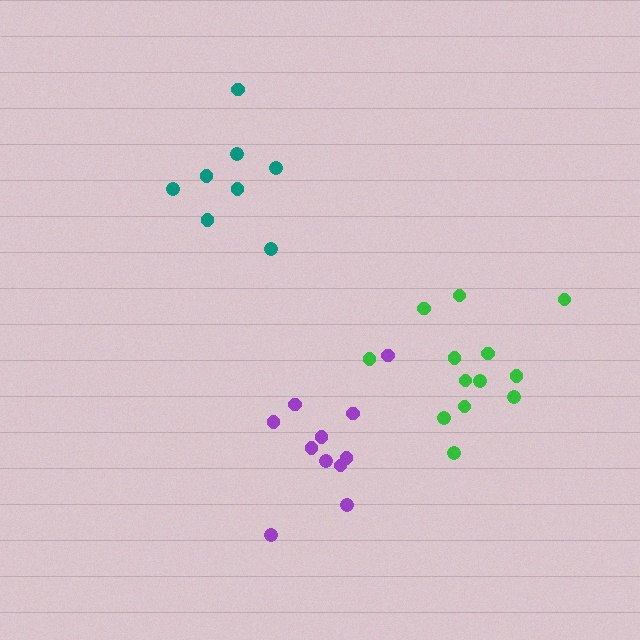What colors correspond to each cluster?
The clusters are colored: teal, purple, green.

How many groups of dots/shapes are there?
There are 3 groups.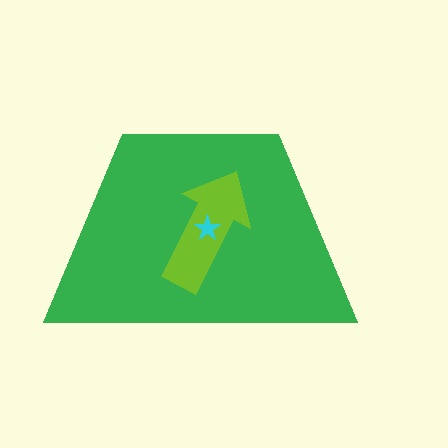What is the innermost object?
The cyan star.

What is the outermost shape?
The green trapezoid.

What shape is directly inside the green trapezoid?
The lime arrow.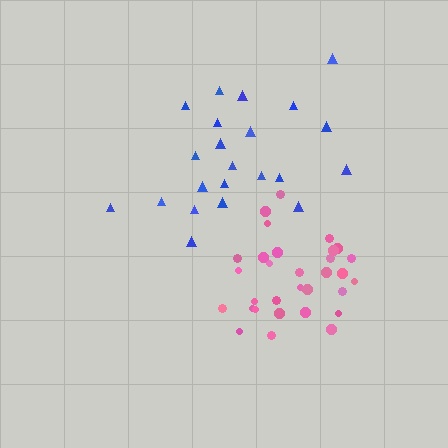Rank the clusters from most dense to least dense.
pink, blue.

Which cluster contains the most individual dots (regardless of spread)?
Pink (31).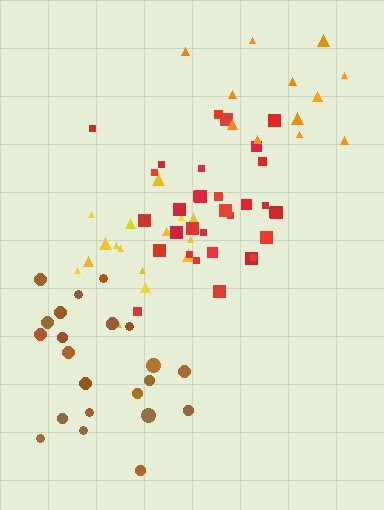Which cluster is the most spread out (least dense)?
Orange.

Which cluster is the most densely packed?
Red.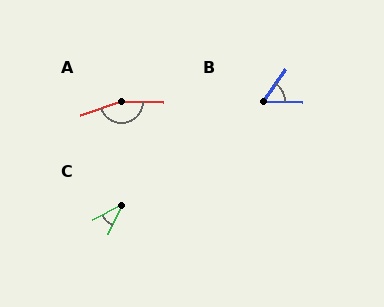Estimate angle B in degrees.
Approximately 56 degrees.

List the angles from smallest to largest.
C (37°), B (56°), A (160°).